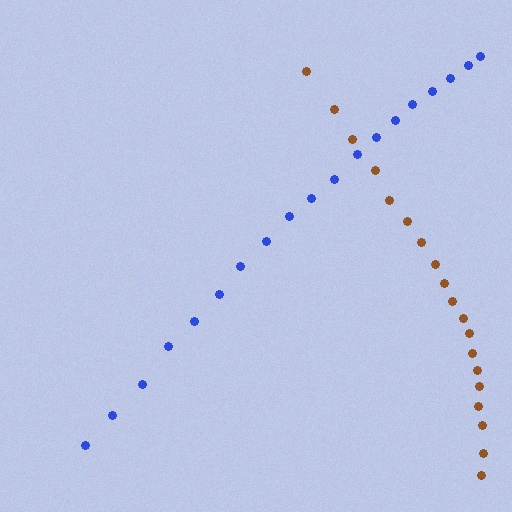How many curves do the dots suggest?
There are 2 distinct paths.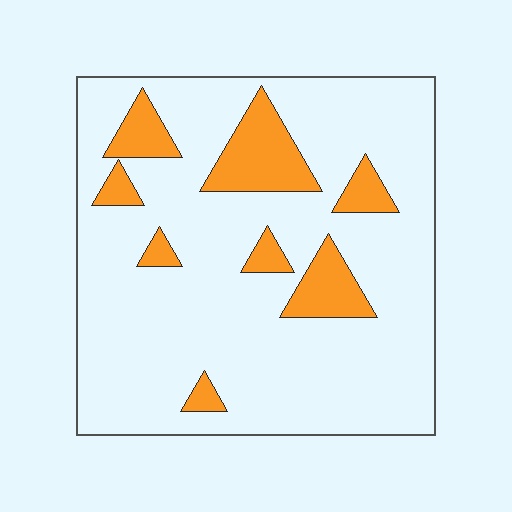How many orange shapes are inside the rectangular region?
8.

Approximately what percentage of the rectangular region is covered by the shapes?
Approximately 15%.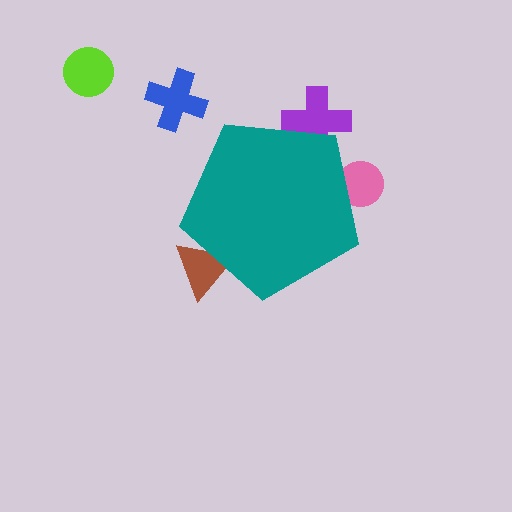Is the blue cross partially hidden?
No, the blue cross is fully visible.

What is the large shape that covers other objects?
A teal pentagon.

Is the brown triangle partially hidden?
Yes, the brown triangle is partially hidden behind the teal pentagon.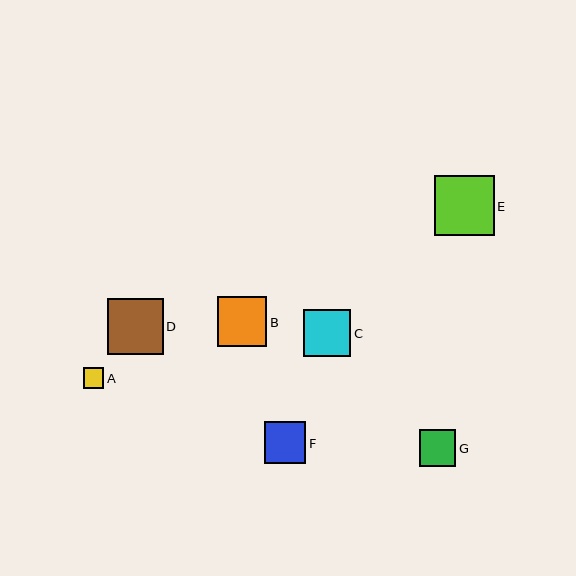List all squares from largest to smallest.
From largest to smallest: E, D, B, C, F, G, A.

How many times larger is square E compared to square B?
Square E is approximately 1.2 times the size of square B.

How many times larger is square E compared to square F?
Square E is approximately 1.4 times the size of square F.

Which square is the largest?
Square E is the largest with a size of approximately 60 pixels.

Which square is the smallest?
Square A is the smallest with a size of approximately 21 pixels.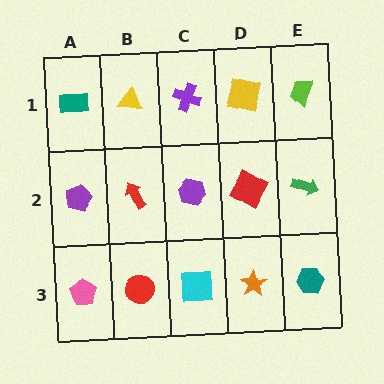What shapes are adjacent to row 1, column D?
A red square (row 2, column D), a purple cross (row 1, column C), a lime trapezoid (row 1, column E).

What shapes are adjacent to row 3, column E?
A green arrow (row 2, column E), an orange star (row 3, column D).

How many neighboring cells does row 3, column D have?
3.